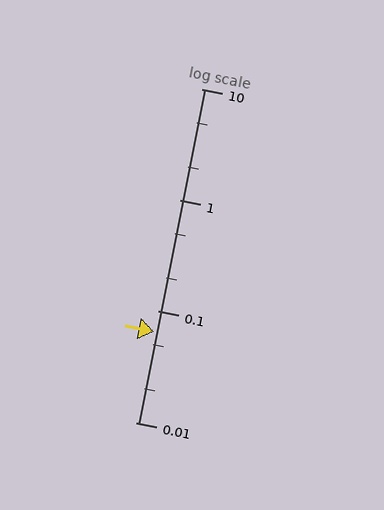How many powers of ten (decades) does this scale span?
The scale spans 3 decades, from 0.01 to 10.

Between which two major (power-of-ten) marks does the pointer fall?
The pointer is between 0.01 and 0.1.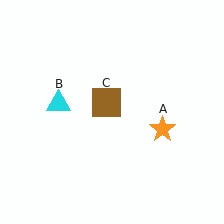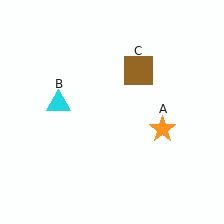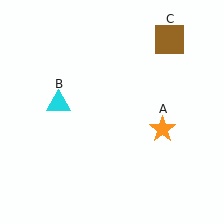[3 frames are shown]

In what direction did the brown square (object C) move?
The brown square (object C) moved up and to the right.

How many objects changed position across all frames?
1 object changed position: brown square (object C).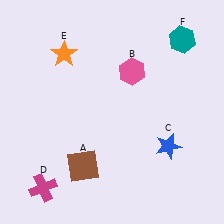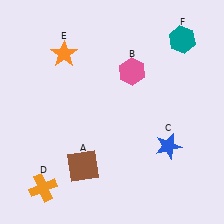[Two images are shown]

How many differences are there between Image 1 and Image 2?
There is 1 difference between the two images.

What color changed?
The cross (D) changed from magenta in Image 1 to orange in Image 2.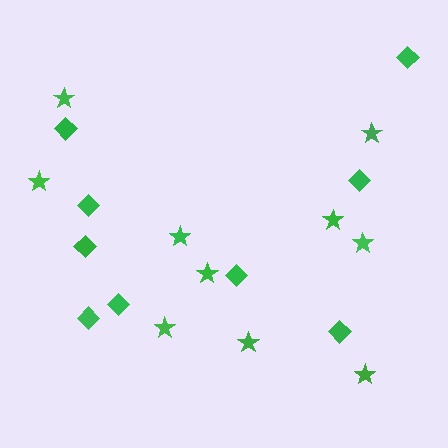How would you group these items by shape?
There are 2 groups: one group of stars (10) and one group of diamonds (9).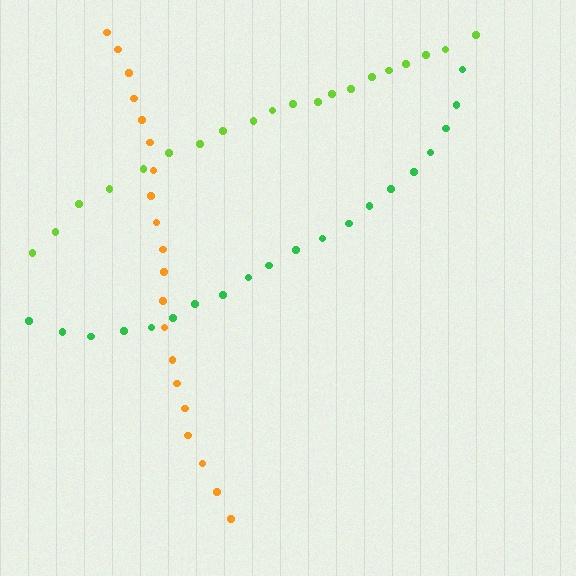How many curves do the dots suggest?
There are 3 distinct paths.